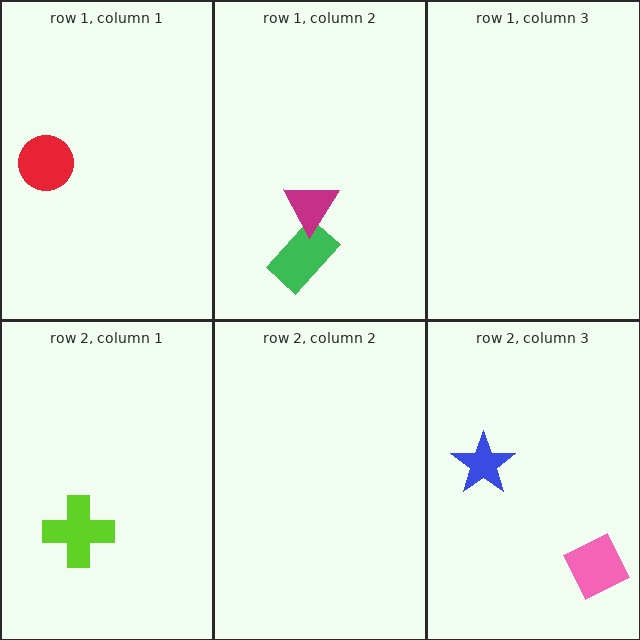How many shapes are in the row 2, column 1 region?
1.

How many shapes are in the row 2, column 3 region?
2.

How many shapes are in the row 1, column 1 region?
1.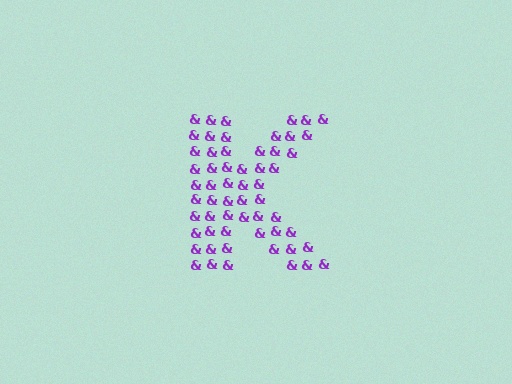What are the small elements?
The small elements are ampersands.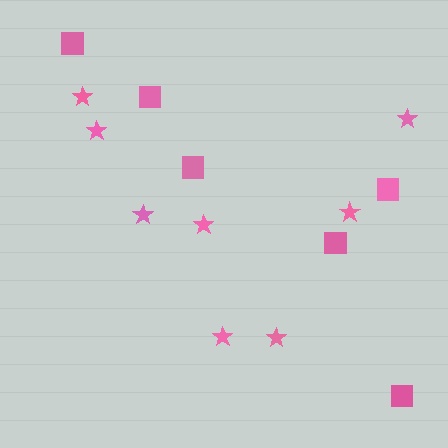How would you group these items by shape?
There are 2 groups: one group of stars (8) and one group of squares (6).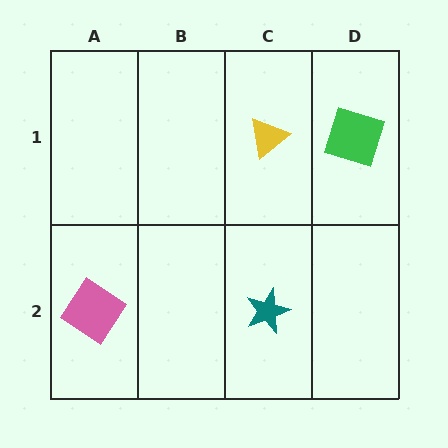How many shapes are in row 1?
2 shapes.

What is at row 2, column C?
A teal star.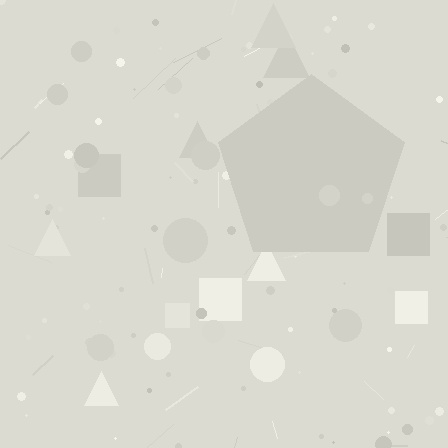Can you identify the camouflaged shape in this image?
The camouflaged shape is a pentagon.